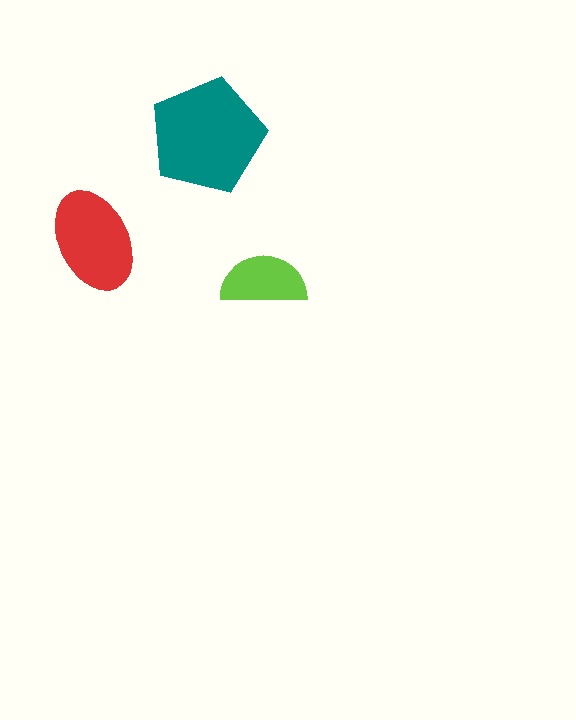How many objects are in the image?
There are 3 objects in the image.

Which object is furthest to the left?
The red ellipse is leftmost.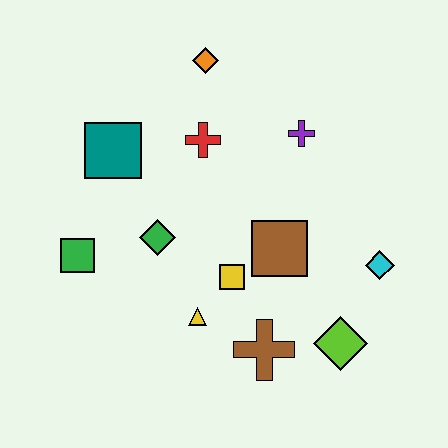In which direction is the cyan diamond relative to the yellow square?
The cyan diamond is to the right of the yellow square.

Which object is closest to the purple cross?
The red cross is closest to the purple cross.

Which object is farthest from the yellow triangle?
The orange diamond is farthest from the yellow triangle.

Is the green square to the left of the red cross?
Yes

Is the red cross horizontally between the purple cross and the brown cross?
No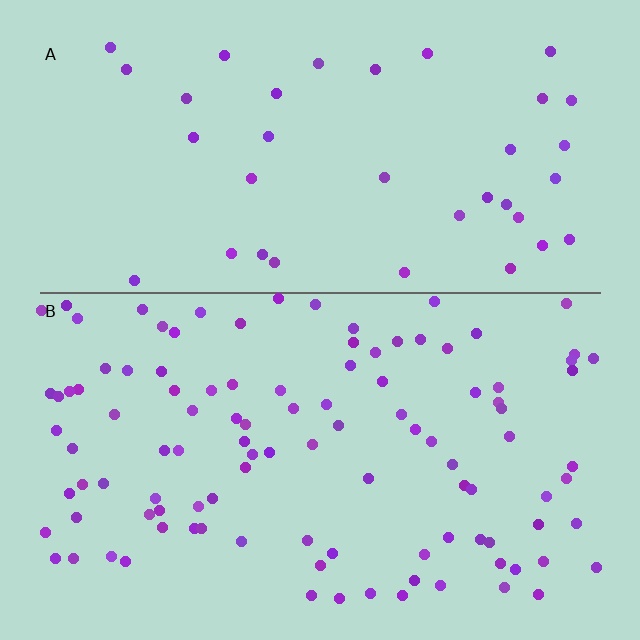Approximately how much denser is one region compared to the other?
Approximately 2.9× — region B over region A.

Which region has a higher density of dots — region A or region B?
B (the bottom).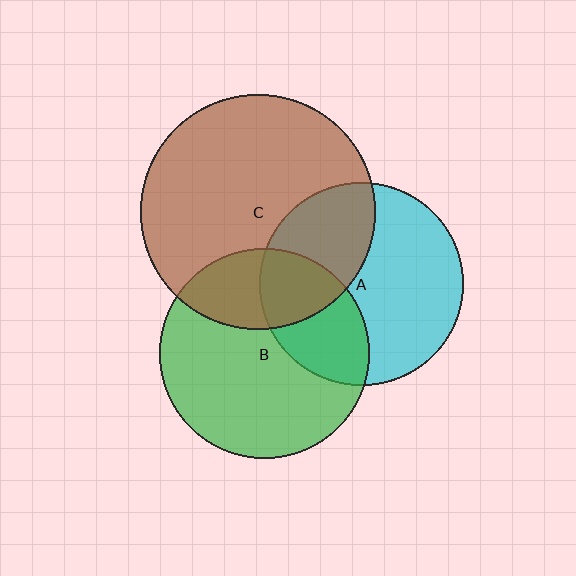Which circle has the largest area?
Circle C (brown).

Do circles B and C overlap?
Yes.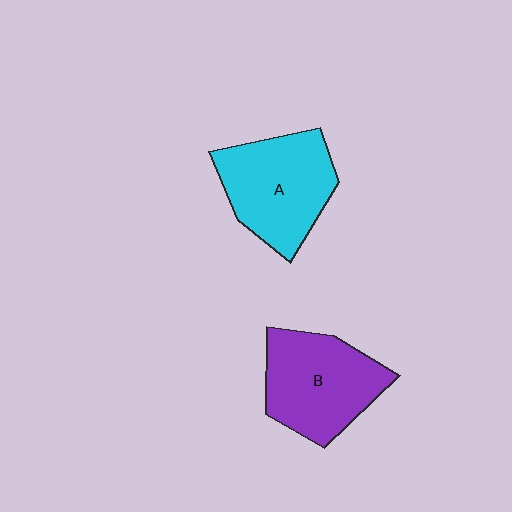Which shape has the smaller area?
Shape B (purple).